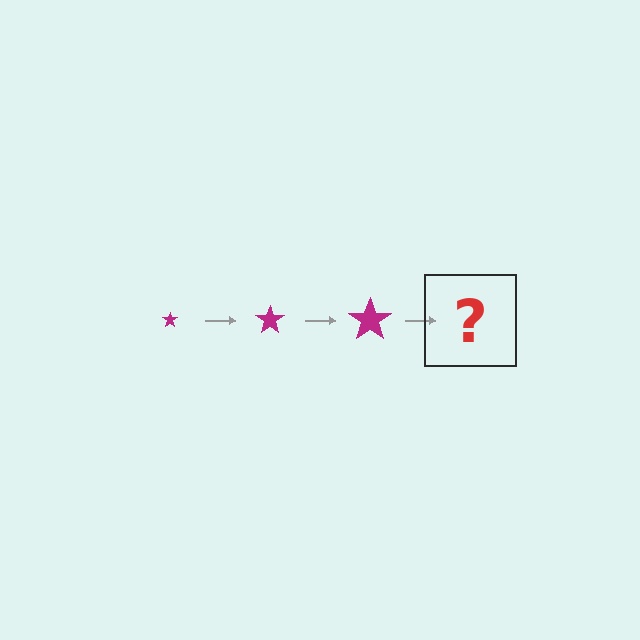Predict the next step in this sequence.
The next step is a magenta star, larger than the previous one.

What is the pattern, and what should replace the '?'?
The pattern is that the star gets progressively larger each step. The '?' should be a magenta star, larger than the previous one.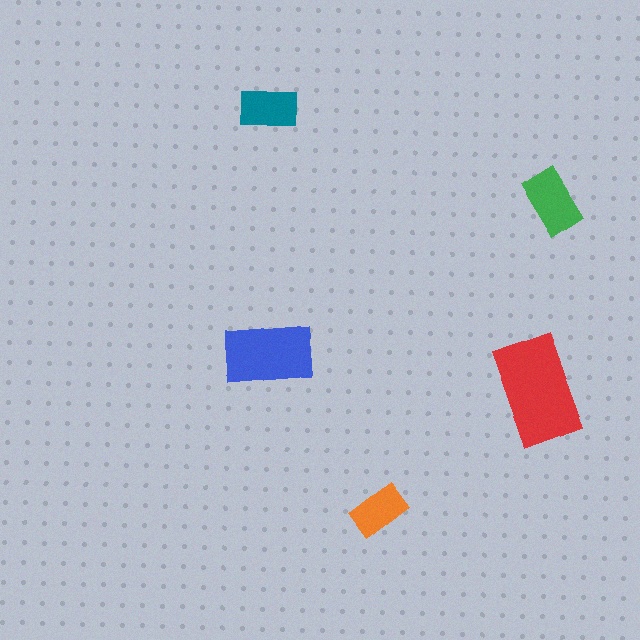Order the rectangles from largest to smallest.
the red one, the blue one, the green one, the teal one, the orange one.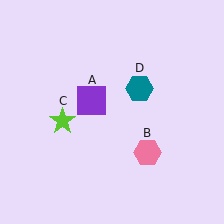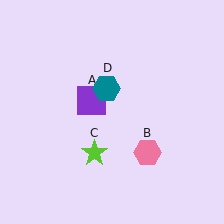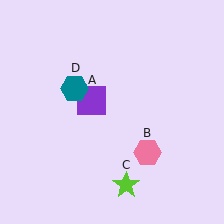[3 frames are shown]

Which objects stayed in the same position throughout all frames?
Purple square (object A) and pink hexagon (object B) remained stationary.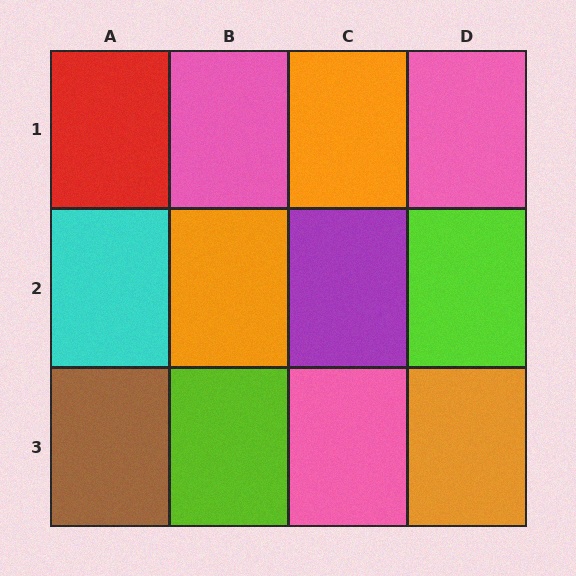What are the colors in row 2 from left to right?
Cyan, orange, purple, lime.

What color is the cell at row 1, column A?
Red.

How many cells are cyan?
1 cell is cyan.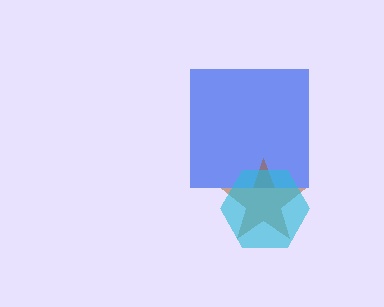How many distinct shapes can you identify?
There are 3 distinct shapes: a blue square, a brown star, a cyan hexagon.